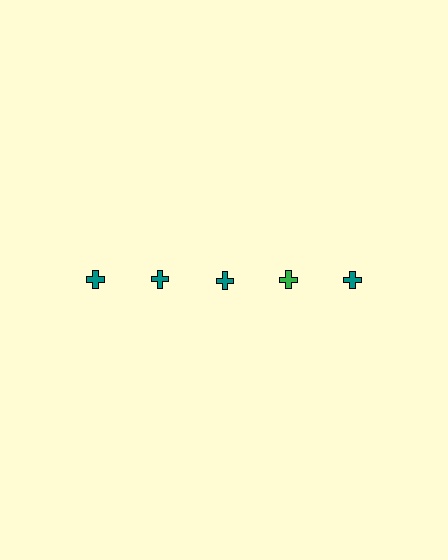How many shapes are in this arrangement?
There are 5 shapes arranged in a grid pattern.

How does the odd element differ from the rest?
It has a different color: green instead of teal.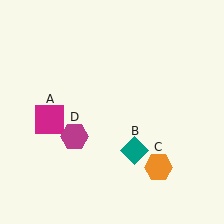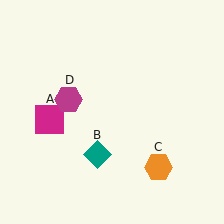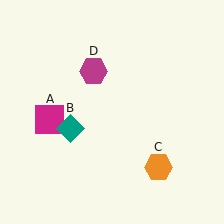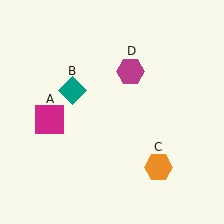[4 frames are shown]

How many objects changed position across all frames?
2 objects changed position: teal diamond (object B), magenta hexagon (object D).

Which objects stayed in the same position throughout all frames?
Magenta square (object A) and orange hexagon (object C) remained stationary.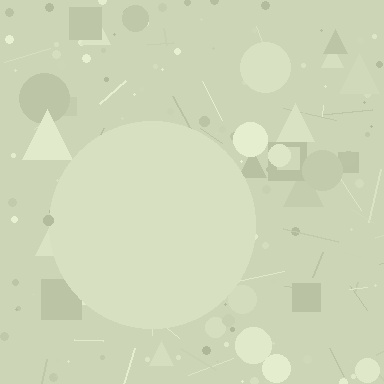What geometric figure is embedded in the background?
A circle is embedded in the background.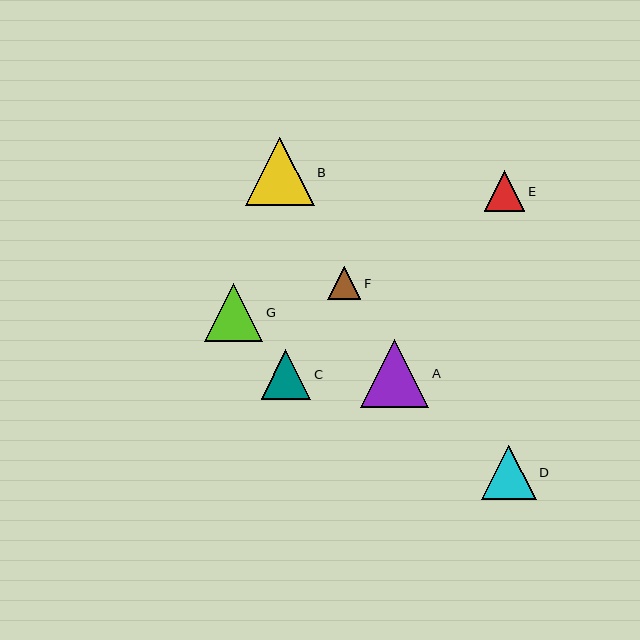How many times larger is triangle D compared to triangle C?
Triangle D is approximately 1.1 times the size of triangle C.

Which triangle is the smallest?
Triangle F is the smallest with a size of approximately 33 pixels.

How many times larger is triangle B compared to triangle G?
Triangle B is approximately 1.2 times the size of triangle G.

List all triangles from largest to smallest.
From largest to smallest: A, B, G, D, C, E, F.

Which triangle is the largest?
Triangle A is the largest with a size of approximately 69 pixels.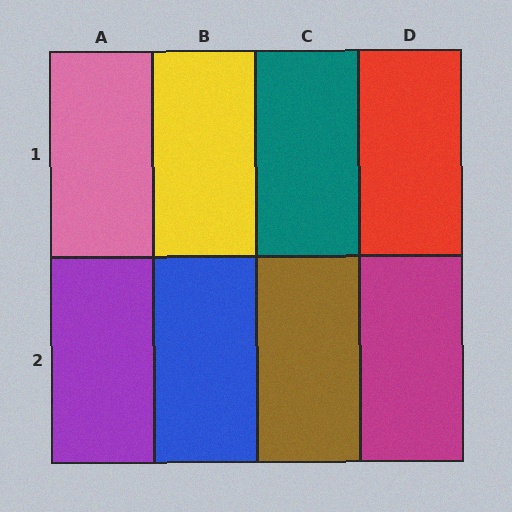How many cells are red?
1 cell is red.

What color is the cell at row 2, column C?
Brown.